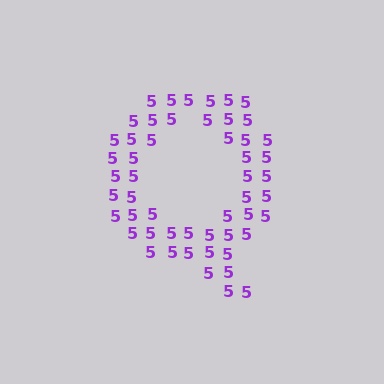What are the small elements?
The small elements are digit 5's.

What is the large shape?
The large shape is the letter Q.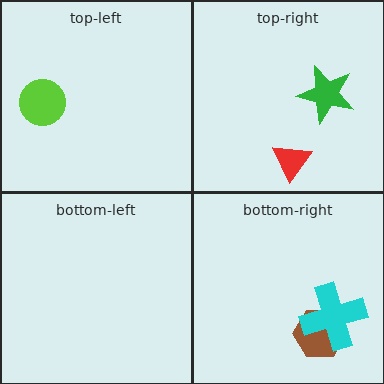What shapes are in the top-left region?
The lime circle.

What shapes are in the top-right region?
The green star, the red triangle.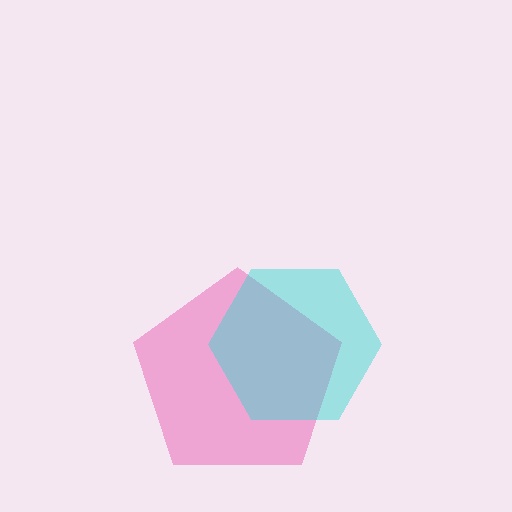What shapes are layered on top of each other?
The layered shapes are: a pink pentagon, a cyan hexagon.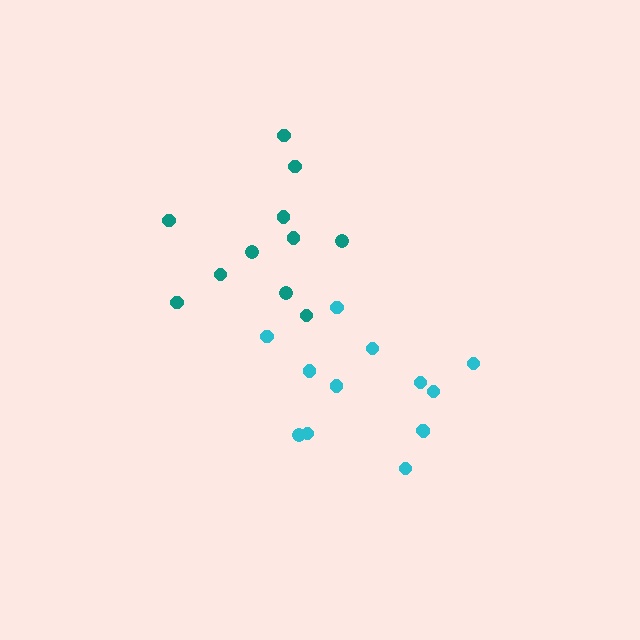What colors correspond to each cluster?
The clusters are colored: cyan, teal.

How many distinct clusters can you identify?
There are 2 distinct clusters.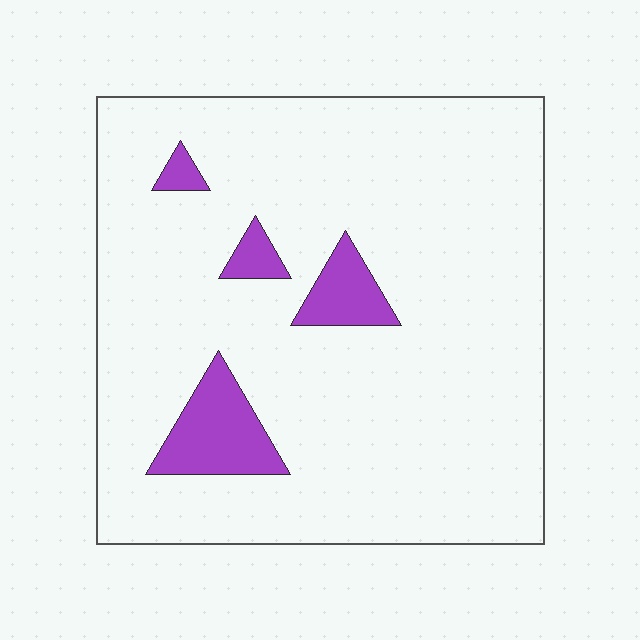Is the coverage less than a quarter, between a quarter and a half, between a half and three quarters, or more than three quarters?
Less than a quarter.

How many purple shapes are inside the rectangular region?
4.